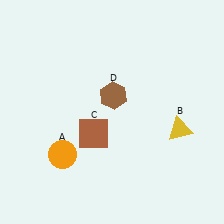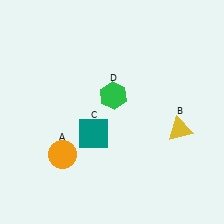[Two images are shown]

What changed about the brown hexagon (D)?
In Image 1, D is brown. In Image 2, it changed to green.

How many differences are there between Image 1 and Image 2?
There are 2 differences between the two images.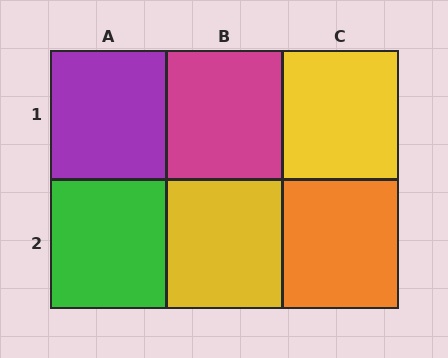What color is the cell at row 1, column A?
Purple.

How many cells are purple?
1 cell is purple.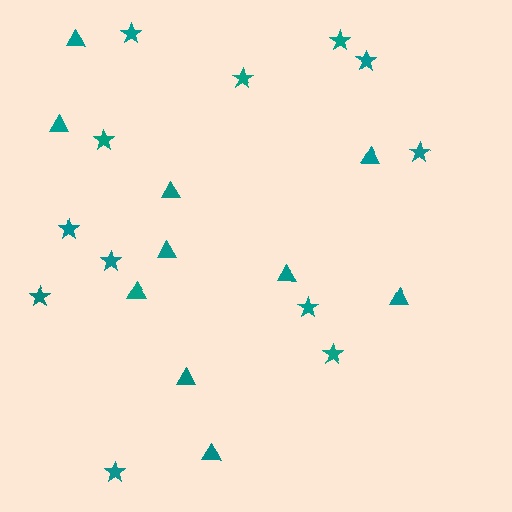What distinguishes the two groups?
There are 2 groups: one group of stars (12) and one group of triangles (10).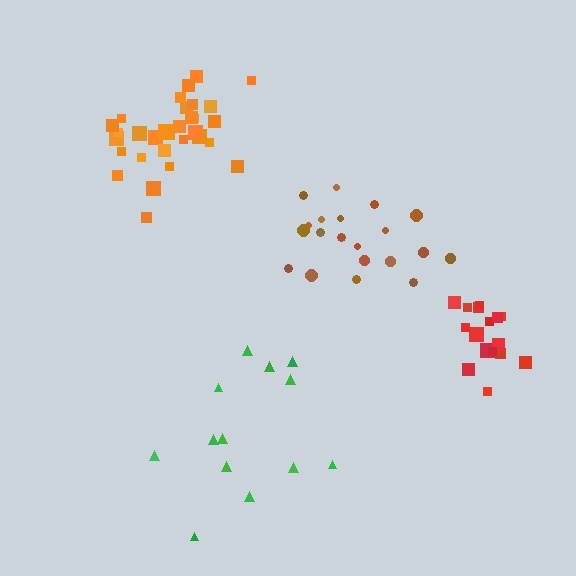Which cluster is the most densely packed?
Orange.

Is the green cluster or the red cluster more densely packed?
Red.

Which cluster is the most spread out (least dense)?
Green.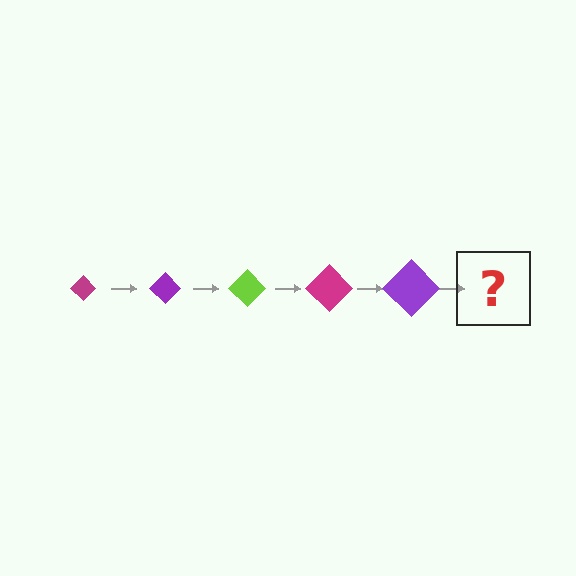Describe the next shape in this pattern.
It should be a lime diamond, larger than the previous one.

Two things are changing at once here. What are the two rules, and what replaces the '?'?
The two rules are that the diamond grows larger each step and the color cycles through magenta, purple, and lime. The '?' should be a lime diamond, larger than the previous one.